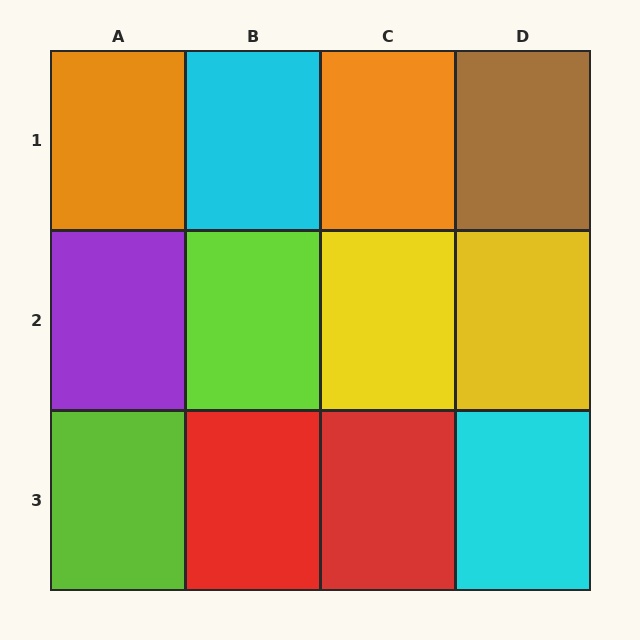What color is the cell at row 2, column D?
Yellow.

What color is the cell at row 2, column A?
Purple.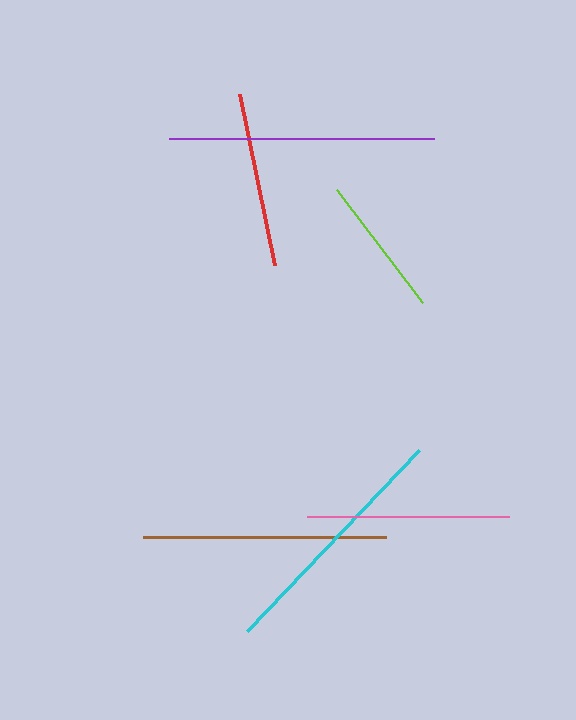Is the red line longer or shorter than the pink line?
The pink line is longer than the red line.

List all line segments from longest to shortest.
From longest to shortest: purple, cyan, brown, pink, red, lime.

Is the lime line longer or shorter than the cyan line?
The cyan line is longer than the lime line.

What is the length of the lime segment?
The lime segment is approximately 142 pixels long.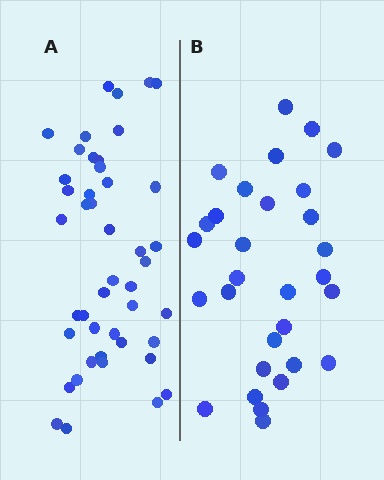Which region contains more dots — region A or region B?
Region A (the left region) has more dots.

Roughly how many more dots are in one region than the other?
Region A has approximately 15 more dots than region B.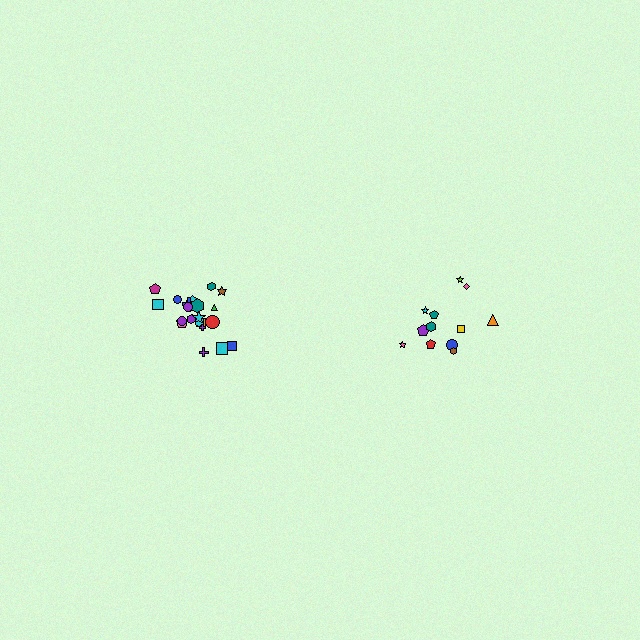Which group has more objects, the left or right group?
The left group.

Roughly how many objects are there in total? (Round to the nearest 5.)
Roughly 35 objects in total.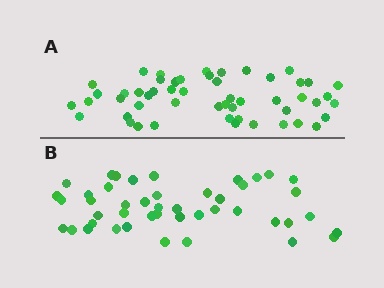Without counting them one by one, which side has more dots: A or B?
Region A (the top region) has more dots.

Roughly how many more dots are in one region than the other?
Region A has roughly 8 or so more dots than region B.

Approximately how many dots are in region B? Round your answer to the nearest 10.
About 40 dots. (The exact count is 45, which rounds to 40.)